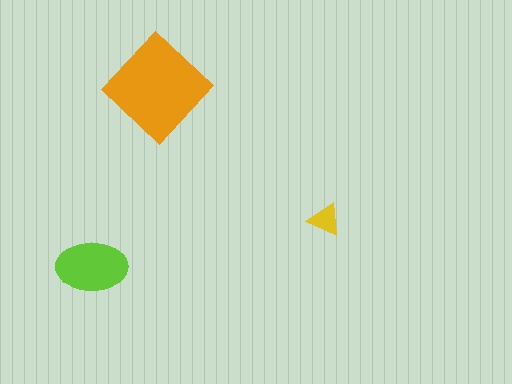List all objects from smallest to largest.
The yellow triangle, the lime ellipse, the orange diamond.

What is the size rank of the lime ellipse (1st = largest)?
2nd.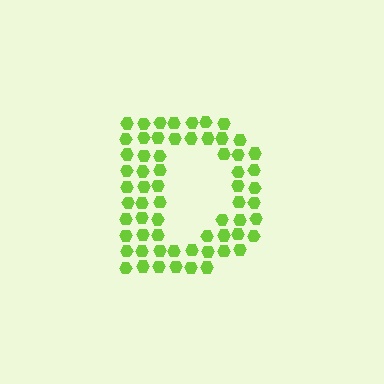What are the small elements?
The small elements are hexagons.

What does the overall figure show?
The overall figure shows the letter D.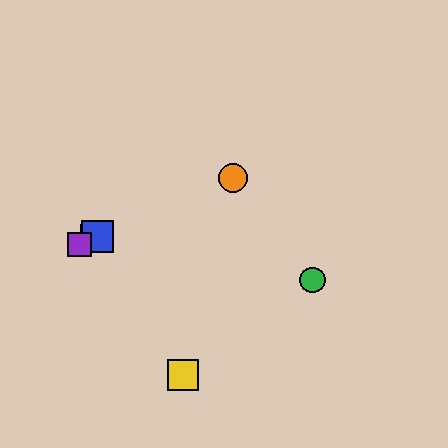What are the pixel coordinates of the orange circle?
The orange circle is at (233, 178).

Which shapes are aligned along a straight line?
The red square, the blue square, the purple square, the orange circle are aligned along a straight line.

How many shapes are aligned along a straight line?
4 shapes (the red square, the blue square, the purple square, the orange circle) are aligned along a straight line.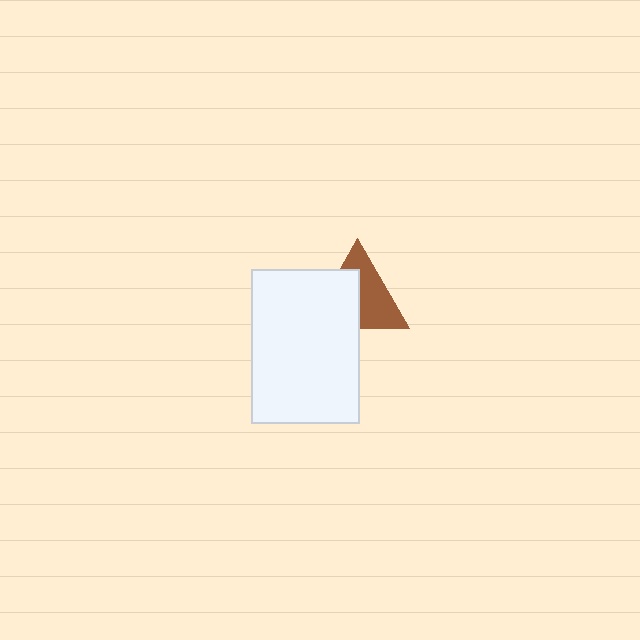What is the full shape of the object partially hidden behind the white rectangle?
The partially hidden object is a brown triangle.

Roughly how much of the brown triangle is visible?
About half of it is visible (roughly 54%).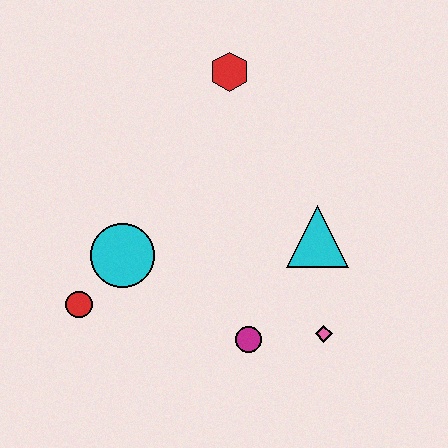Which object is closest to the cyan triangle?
The pink diamond is closest to the cyan triangle.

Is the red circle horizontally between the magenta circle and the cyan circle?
No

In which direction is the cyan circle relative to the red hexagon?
The cyan circle is below the red hexagon.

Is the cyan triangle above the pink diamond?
Yes